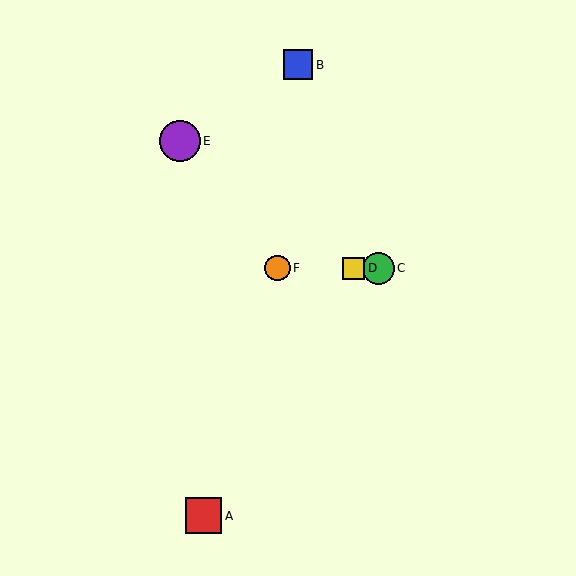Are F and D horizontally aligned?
Yes, both are at y≈268.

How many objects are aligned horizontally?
3 objects (C, D, F) are aligned horizontally.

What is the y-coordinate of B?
Object B is at y≈65.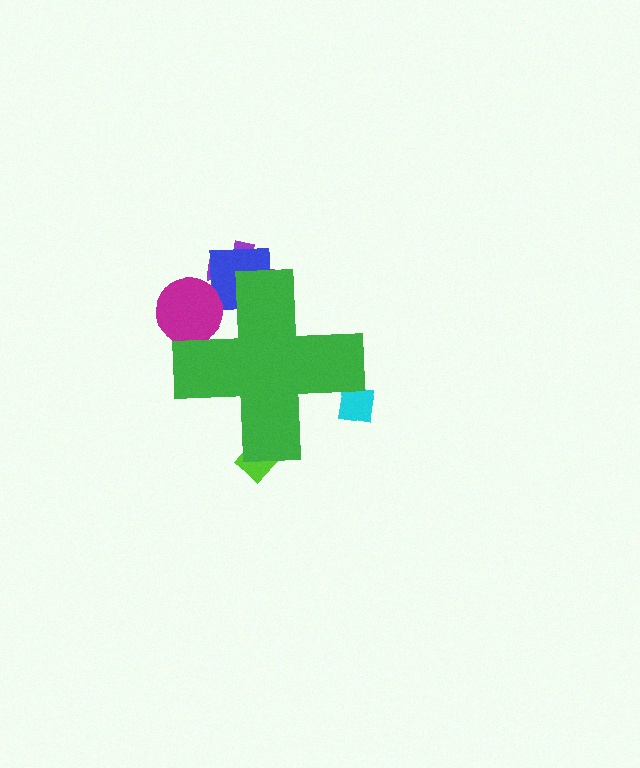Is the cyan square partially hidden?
Yes, the cyan square is partially hidden behind the green cross.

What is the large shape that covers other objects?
A green cross.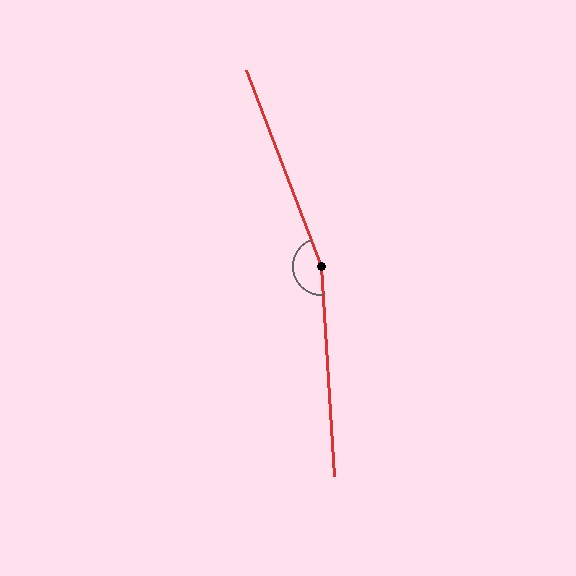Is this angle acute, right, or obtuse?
It is obtuse.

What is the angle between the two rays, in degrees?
Approximately 163 degrees.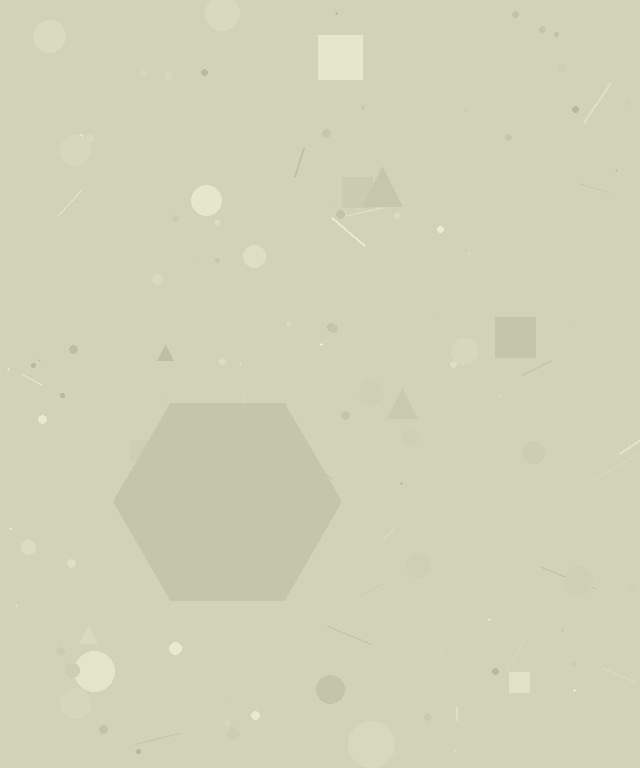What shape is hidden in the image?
A hexagon is hidden in the image.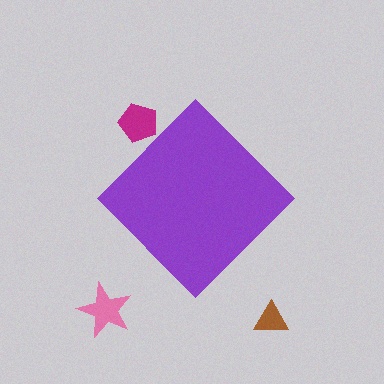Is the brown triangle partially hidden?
No, the brown triangle is fully visible.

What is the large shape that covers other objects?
A purple diamond.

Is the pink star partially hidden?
No, the pink star is fully visible.